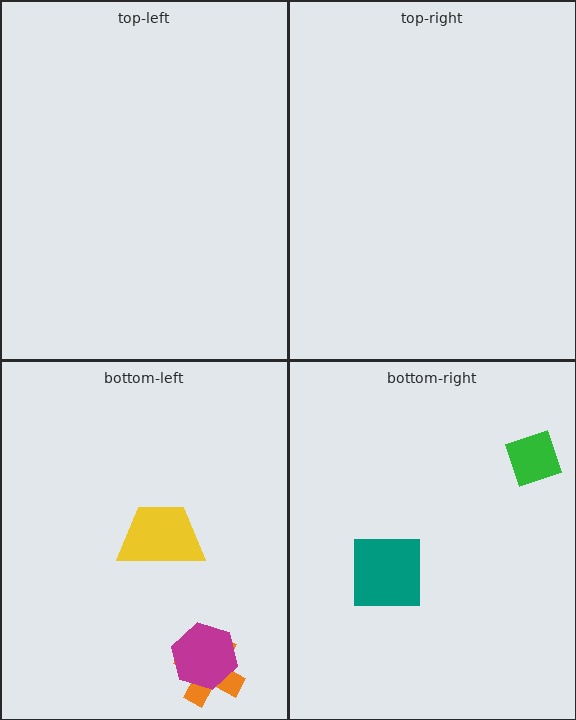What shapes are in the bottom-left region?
The orange cross, the yellow trapezoid, the magenta hexagon.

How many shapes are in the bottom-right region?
2.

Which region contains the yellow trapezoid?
The bottom-left region.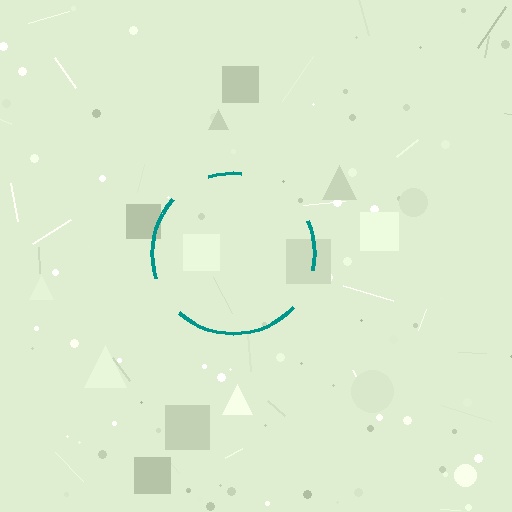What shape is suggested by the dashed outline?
The dashed outline suggests a circle.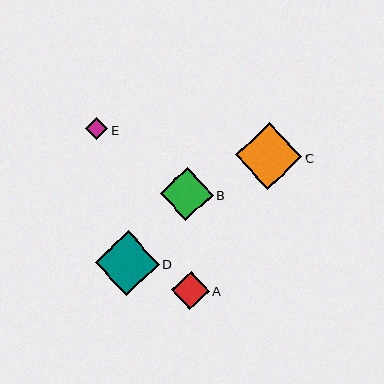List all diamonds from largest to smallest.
From largest to smallest: C, D, B, A, E.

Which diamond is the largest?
Diamond C is the largest with a size of approximately 66 pixels.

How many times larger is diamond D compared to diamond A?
Diamond D is approximately 1.7 times the size of diamond A.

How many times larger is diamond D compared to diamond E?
Diamond D is approximately 2.9 times the size of diamond E.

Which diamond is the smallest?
Diamond E is the smallest with a size of approximately 22 pixels.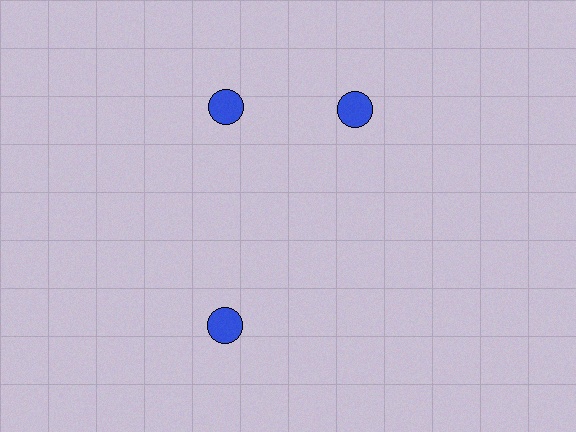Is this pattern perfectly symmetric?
No. The 3 blue circles are arranged in a ring, but one element near the 3 o'clock position is rotated out of alignment along the ring, breaking the 3-fold rotational symmetry.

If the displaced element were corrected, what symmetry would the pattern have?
It would have 3-fold rotational symmetry — the pattern would map onto itself every 120 degrees.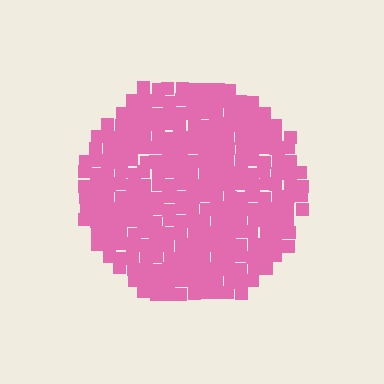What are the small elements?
The small elements are squares.